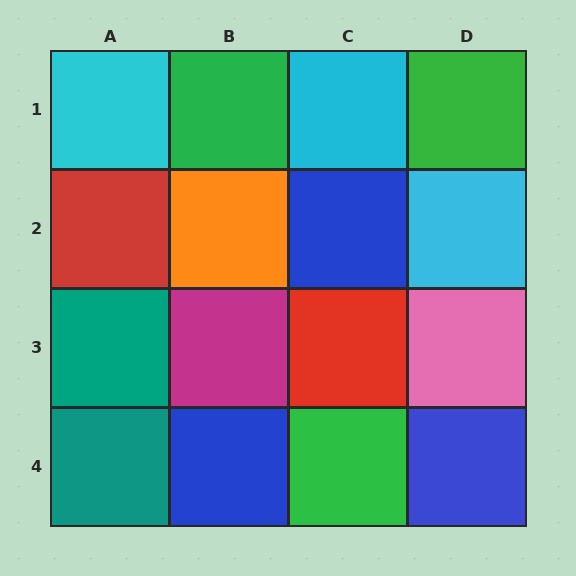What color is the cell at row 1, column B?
Green.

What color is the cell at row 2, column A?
Red.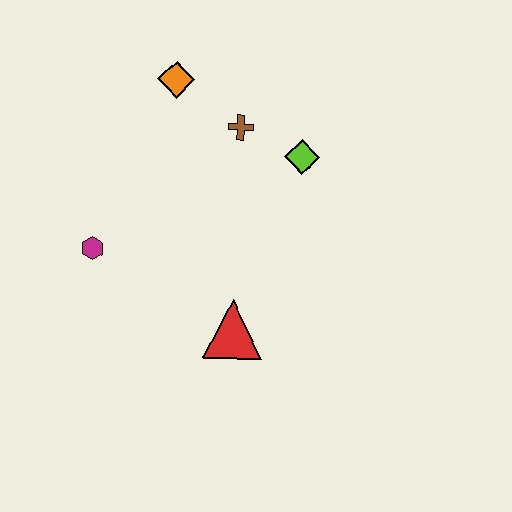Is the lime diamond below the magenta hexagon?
No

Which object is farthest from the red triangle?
The orange diamond is farthest from the red triangle.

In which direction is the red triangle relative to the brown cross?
The red triangle is below the brown cross.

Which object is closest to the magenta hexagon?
The red triangle is closest to the magenta hexagon.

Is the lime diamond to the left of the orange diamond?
No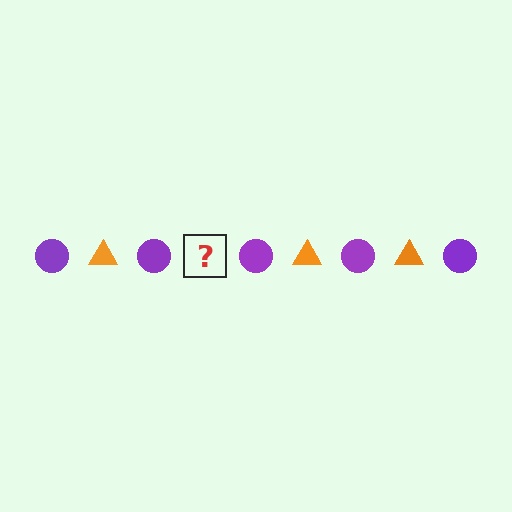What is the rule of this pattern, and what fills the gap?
The rule is that the pattern alternates between purple circle and orange triangle. The gap should be filled with an orange triangle.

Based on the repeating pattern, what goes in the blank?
The blank should be an orange triangle.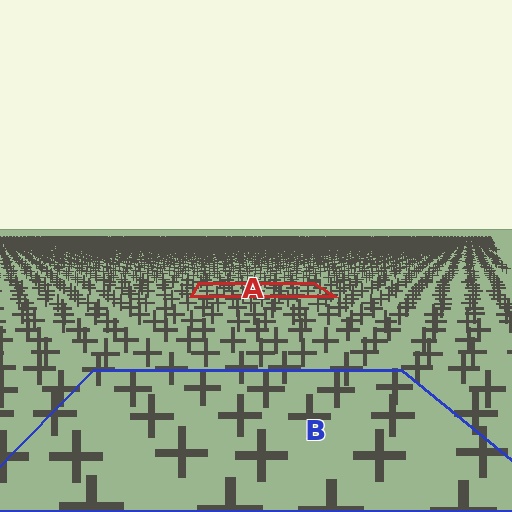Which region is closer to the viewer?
Region B is closer. The texture elements there are larger and more spread out.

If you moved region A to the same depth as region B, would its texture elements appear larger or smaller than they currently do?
They would appear larger. At a closer depth, the same texture elements are projected at a bigger on-screen size.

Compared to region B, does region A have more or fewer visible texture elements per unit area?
Region A has more texture elements per unit area — they are packed more densely because it is farther away.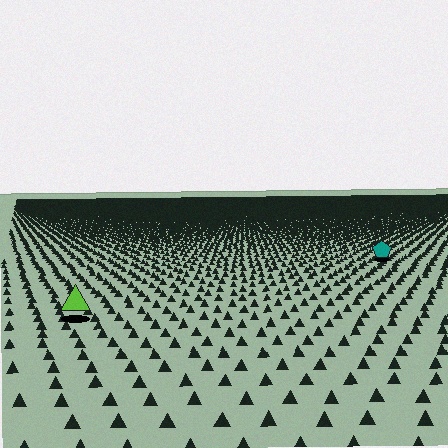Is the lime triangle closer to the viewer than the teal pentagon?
Yes. The lime triangle is closer — you can tell from the texture gradient: the ground texture is coarser near it.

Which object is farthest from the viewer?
The teal pentagon is farthest from the viewer. It appears smaller and the ground texture around it is denser.